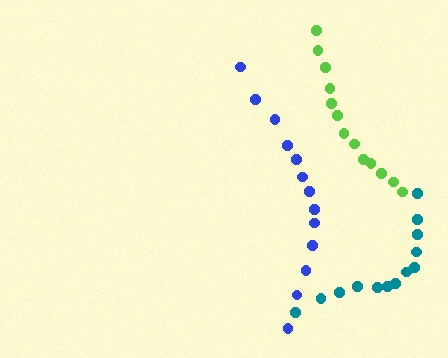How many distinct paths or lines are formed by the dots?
There are 3 distinct paths.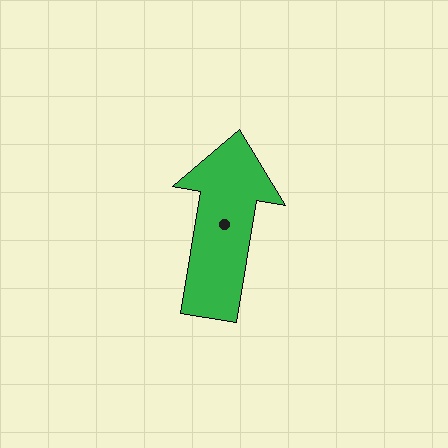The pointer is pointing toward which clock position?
Roughly 12 o'clock.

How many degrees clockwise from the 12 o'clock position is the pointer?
Approximately 9 degrees.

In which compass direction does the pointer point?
North.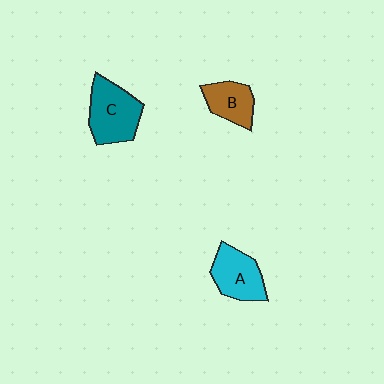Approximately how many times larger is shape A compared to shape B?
Approximately 1.3 times.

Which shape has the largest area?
Shape C (teal).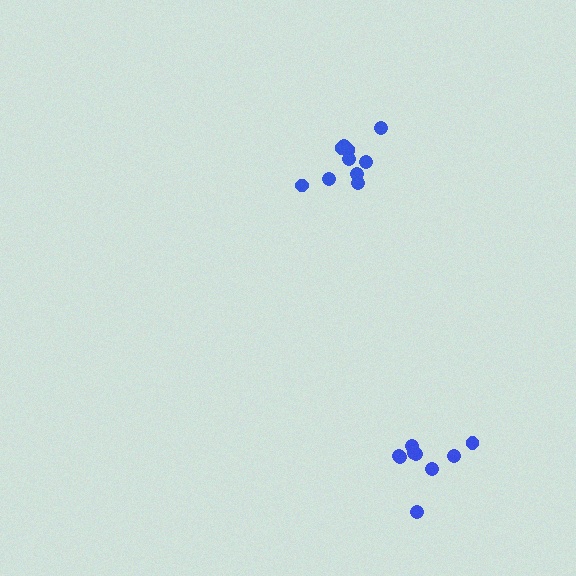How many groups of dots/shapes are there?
There are 2 groups.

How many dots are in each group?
Group 1: 9 dots, Group 2: 10 dots (19 total).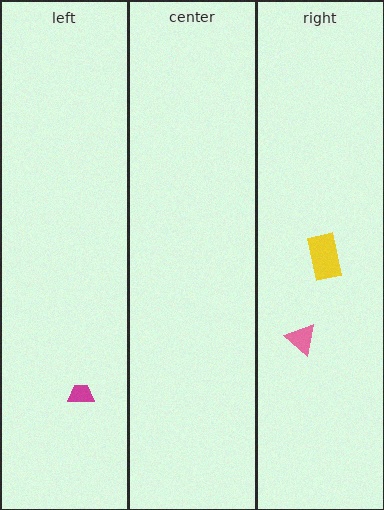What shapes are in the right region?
The yellow rectangle, the pink triangle.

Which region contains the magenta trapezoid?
The left region.